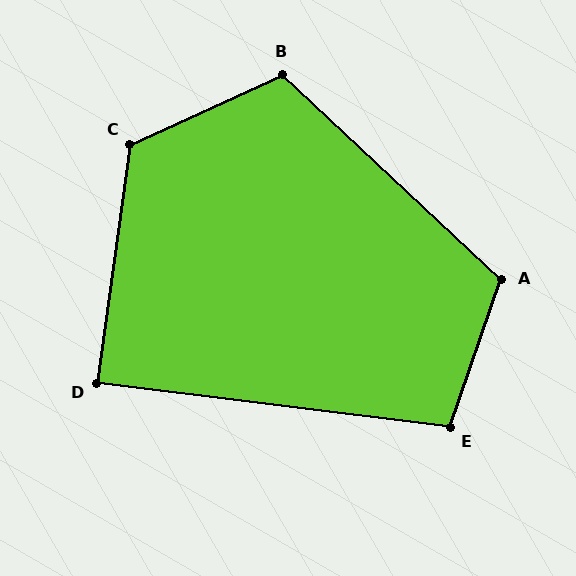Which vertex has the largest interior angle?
C, at approximately 123 degrees.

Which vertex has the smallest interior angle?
D, at approximately 89 degrees.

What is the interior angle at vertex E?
Approximately 102 degrees (obtuse).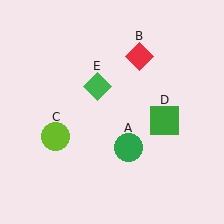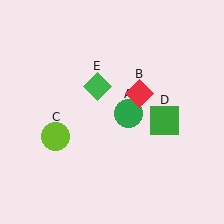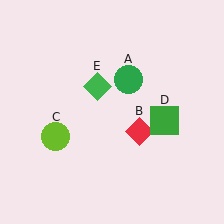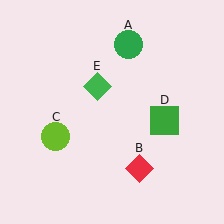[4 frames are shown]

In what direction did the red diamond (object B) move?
The red diamond (object B) moved down.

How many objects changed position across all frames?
2 objects changed position: green circle (object A), red diamond (object B).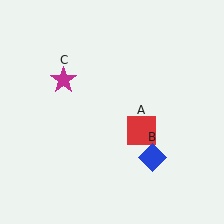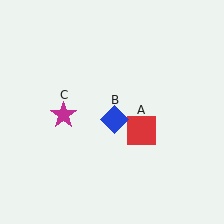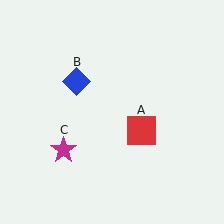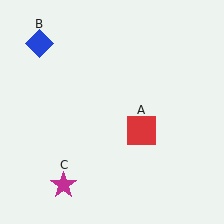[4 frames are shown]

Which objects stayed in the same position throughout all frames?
Red square (object A) remained stationary.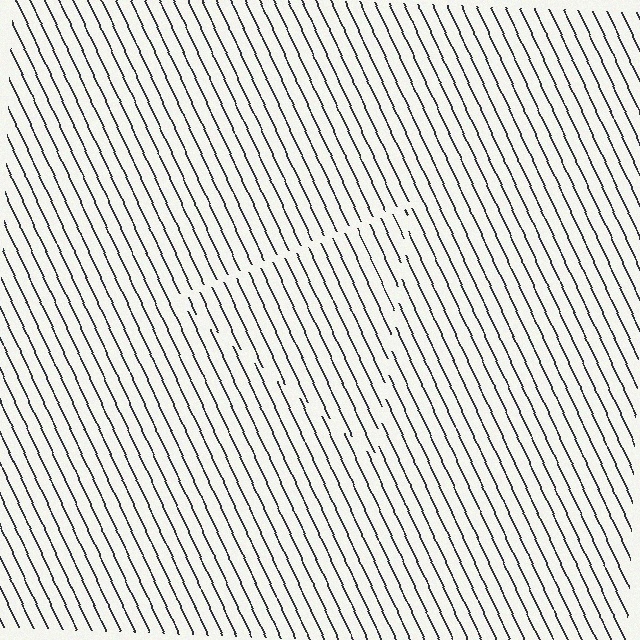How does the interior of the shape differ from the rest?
The interior of the shape contains the same grating, shifted by half a period — the contour is defined by the phase discontinuity where line-ends from the inner and outer gratings abut.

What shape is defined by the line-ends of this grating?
An illusory triangle. The interior of the shape contains the same grating, shifted by half a period — the contour is defined by the phase discontinuity where line-ends from the inner and outer gratings abut.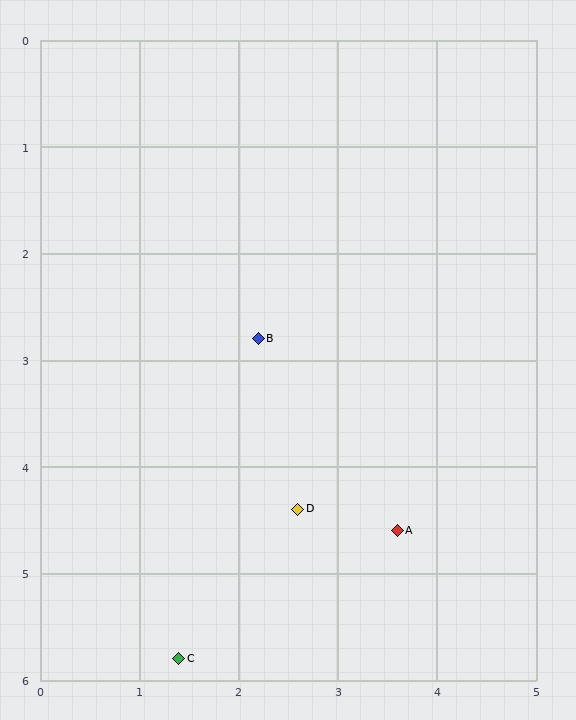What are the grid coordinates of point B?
Point B is at approximately (2.2, 2.8).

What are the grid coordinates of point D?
Point D is at approximately (2.6, 4.4).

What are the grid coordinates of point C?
Point C is at approximately (1.4, 5.8).